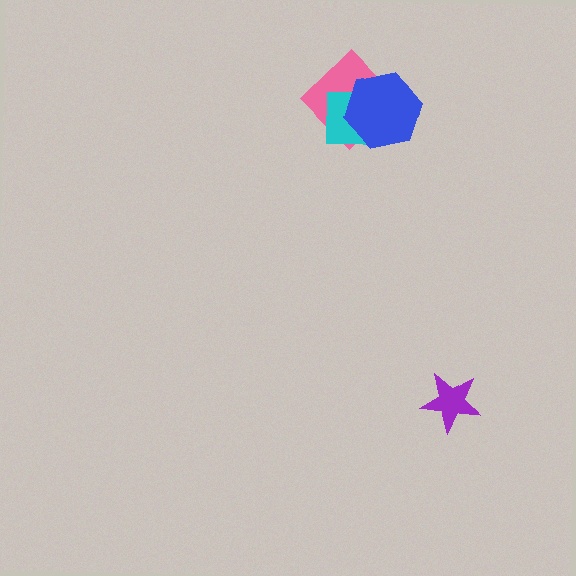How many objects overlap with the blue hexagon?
2 objects overlap with the blue hexagon.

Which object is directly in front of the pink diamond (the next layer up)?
The cyan square is directly in front of the pink diamond.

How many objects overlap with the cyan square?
2 objects overlap with the cyan square.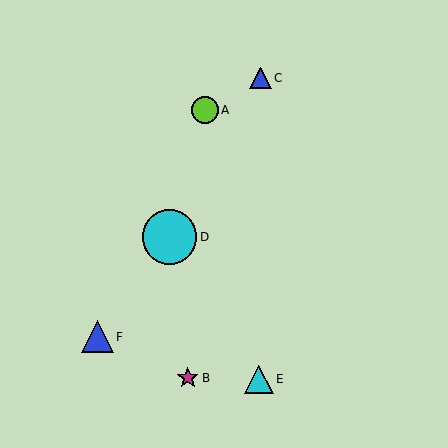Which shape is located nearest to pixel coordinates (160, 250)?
The cyan circle (labeled D) at (170, 237) is nearest to that location.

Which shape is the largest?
The cyan circle (labeled D) is the largest.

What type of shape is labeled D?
Shape D is a cyan circle.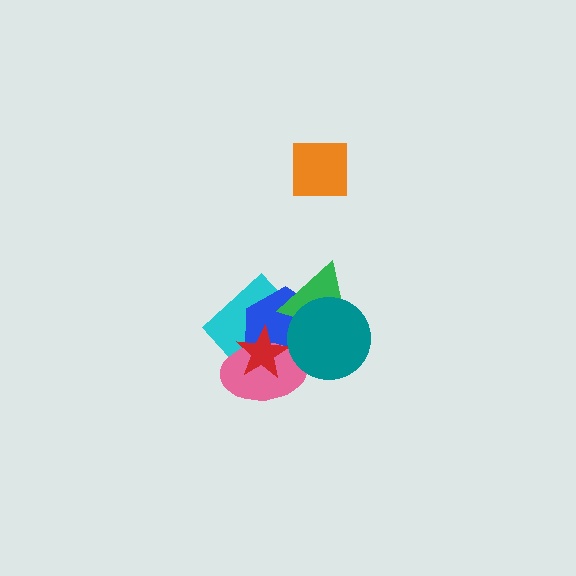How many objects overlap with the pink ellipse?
4 objects overlap with the pink ellipse.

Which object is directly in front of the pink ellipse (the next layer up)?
The red star is directly in front of the pink ellipse.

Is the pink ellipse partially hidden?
Yes, it is partially covered by another shape.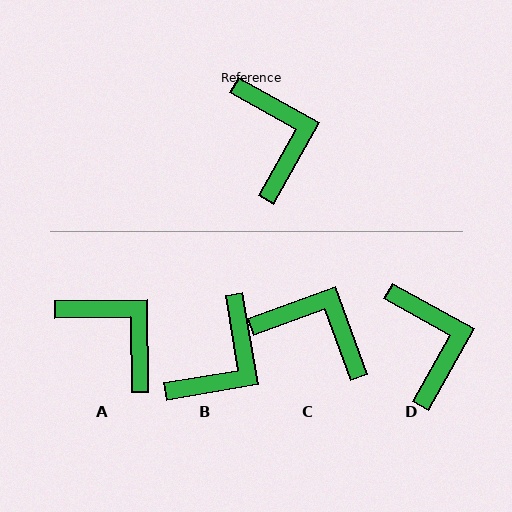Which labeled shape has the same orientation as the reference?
D.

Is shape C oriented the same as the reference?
No, it is off by about 49 degrees.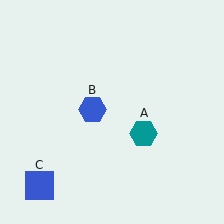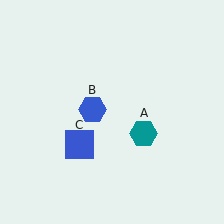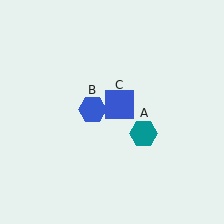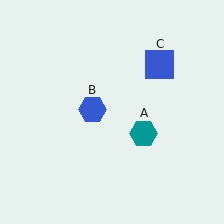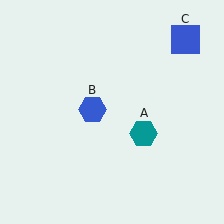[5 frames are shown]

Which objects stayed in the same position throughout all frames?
Teal hexagon (object A) and blue hexagon (object B) remained stationary.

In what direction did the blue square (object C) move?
The blue square (object C) moved up and to the right.